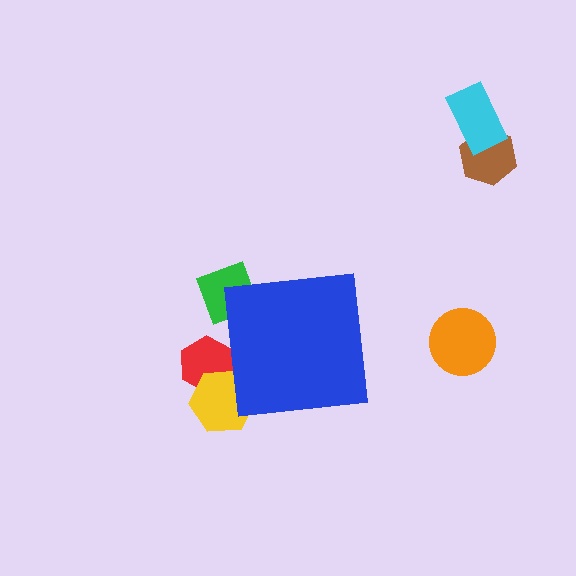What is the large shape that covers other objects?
A blue square.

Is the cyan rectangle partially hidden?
No, the cyan rectangle is fully visible.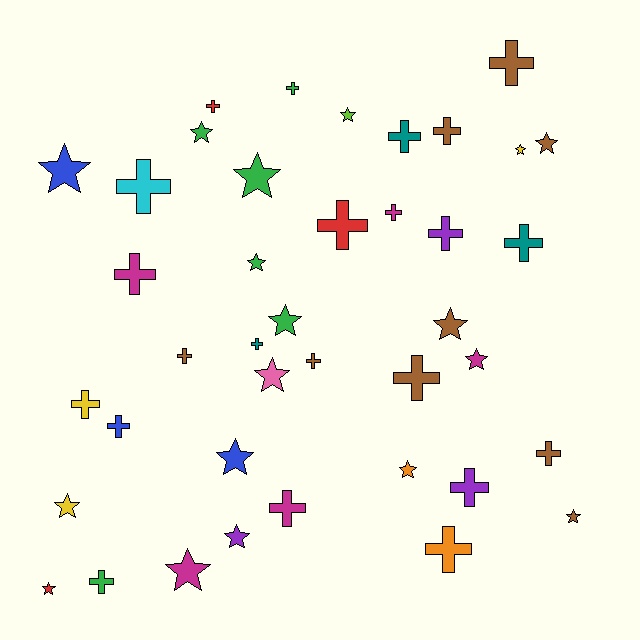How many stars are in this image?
There are 18 stars.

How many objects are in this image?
There are 40 objects.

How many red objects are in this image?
There are 3 red objects.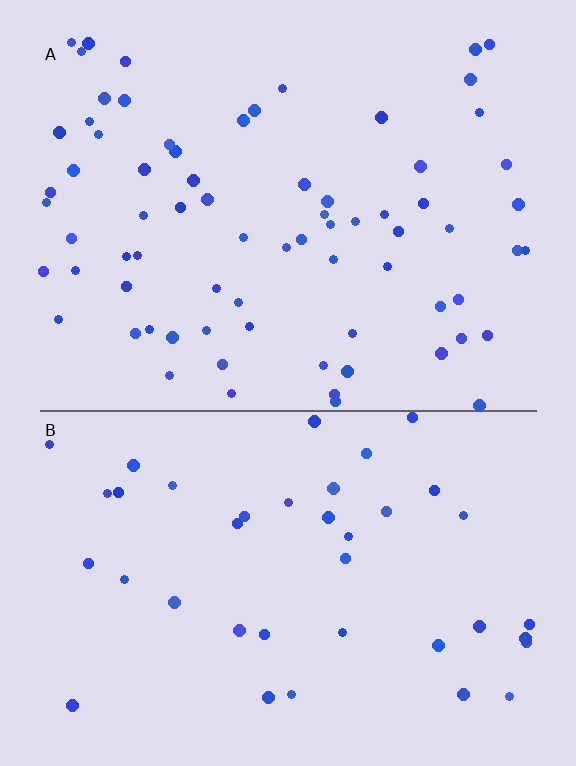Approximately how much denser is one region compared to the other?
Approximately 1.9× — region A over region B.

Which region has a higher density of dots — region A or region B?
A (the top).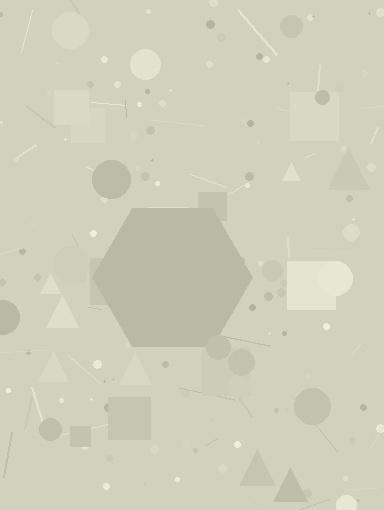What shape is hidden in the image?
A hexagon is hidden in the image.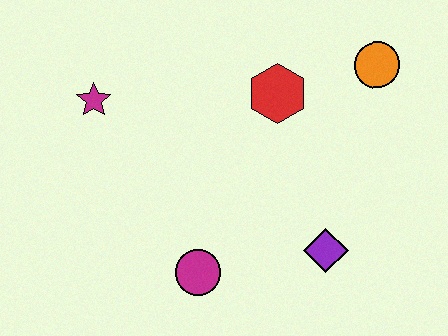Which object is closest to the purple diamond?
The magenta circle is closest to the purple diamond.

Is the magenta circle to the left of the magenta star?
No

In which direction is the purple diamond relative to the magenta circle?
The purple diamond is to the right of the magenta circle.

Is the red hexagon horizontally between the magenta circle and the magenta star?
No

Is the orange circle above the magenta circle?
Yes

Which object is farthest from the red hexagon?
The magenta circle is farthest from the red hexagon.